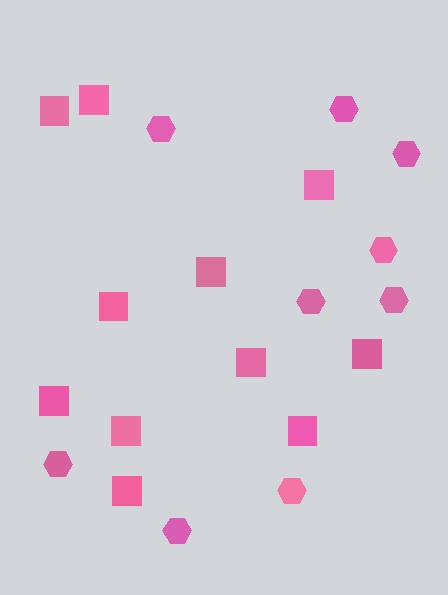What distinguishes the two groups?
There are 2 groups: one group of squares (11) and one group of hexagons (9).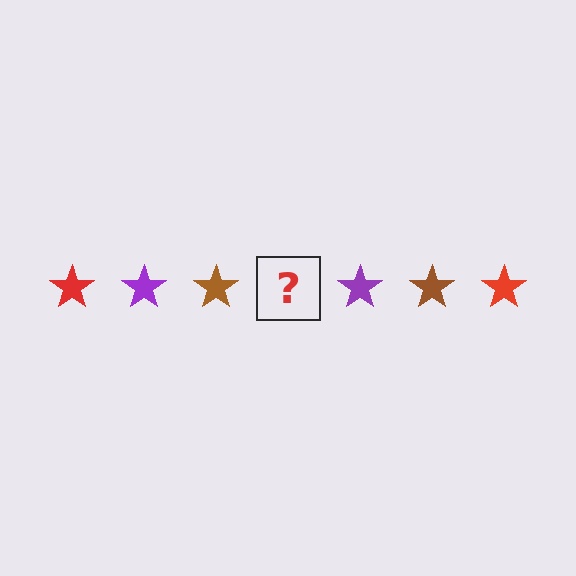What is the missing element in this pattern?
The missing element is a red star.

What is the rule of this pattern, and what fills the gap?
The rule is that the pattern cycles through red, purple, brown stars. The gap should be filled with a red star.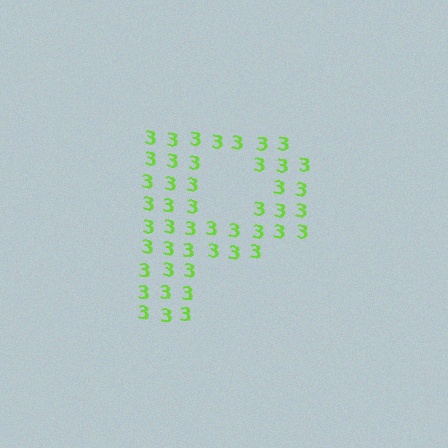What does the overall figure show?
The overall figure shows the letter P.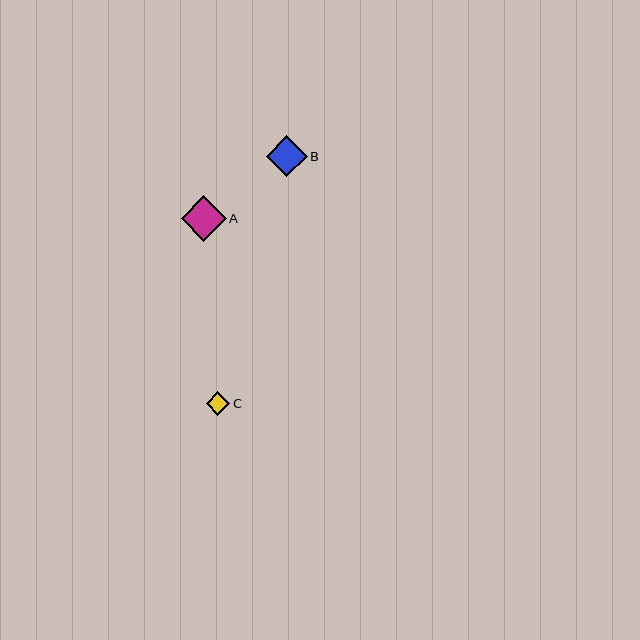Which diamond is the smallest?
Diamond C is the smallest with a size of approximately 23 pixels.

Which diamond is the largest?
Diamond A is the largest with a size of approximately 45 pixels.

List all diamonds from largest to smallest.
From largest to smallest: A, B, C.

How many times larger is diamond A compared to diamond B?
Diamond A is approximately 1.1 times the size of diamond B.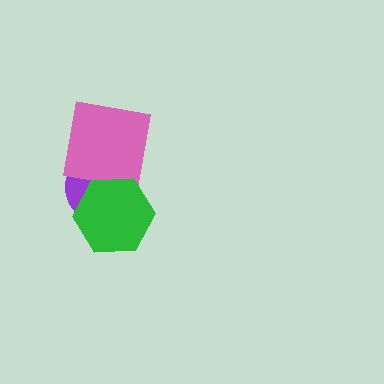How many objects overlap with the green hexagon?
2 objects overlap with the green hexagon.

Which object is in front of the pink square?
The green hexagon is in front of the pink square.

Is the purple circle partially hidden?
Yes, it is partially covered by another shape.